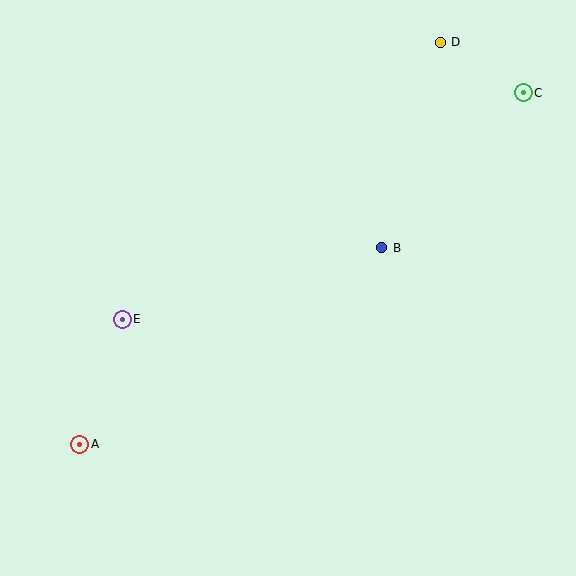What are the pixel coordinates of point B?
Point B is at (382, 248).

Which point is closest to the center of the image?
Point B at (382, 248) is closest to the center.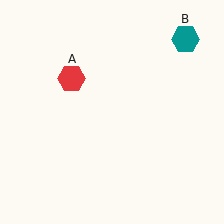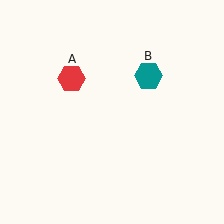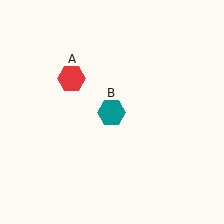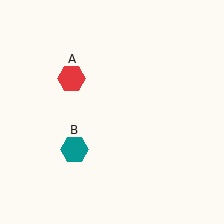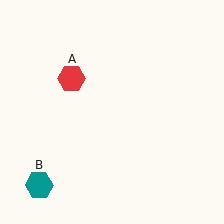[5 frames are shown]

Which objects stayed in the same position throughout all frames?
Red hexagon (object A) remained stationary.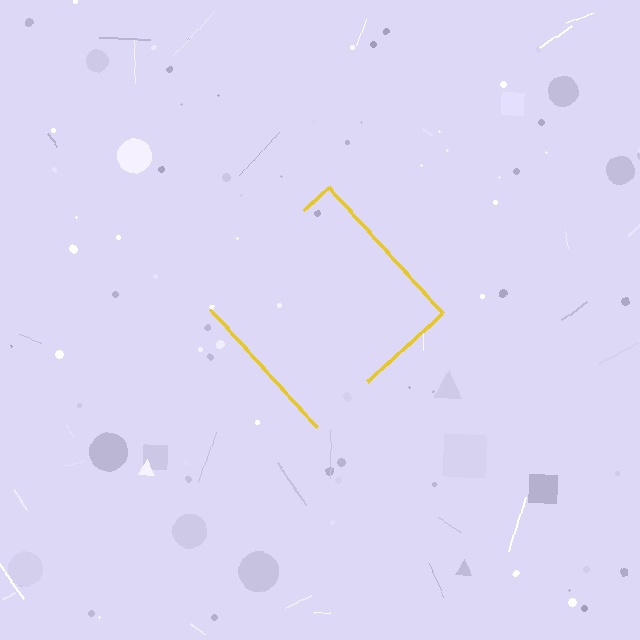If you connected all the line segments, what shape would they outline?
They would outline a diamond.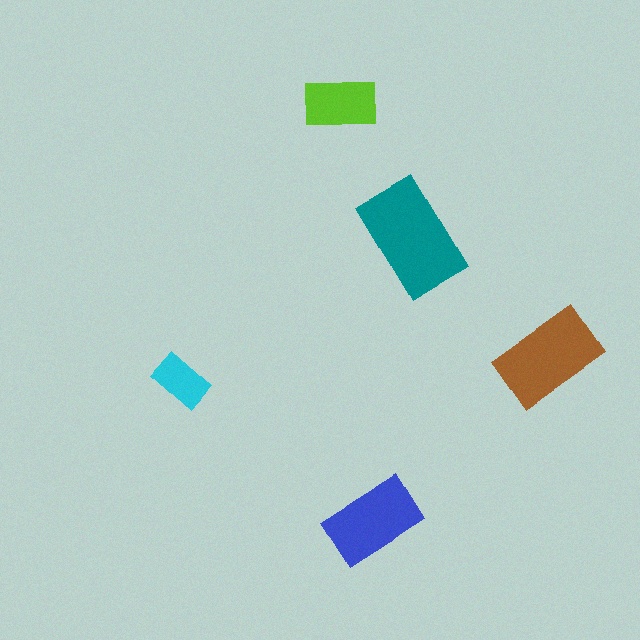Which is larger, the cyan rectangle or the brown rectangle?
The brown one.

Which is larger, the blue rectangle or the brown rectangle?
The brown one.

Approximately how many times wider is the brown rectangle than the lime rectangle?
About 1.5 times wider.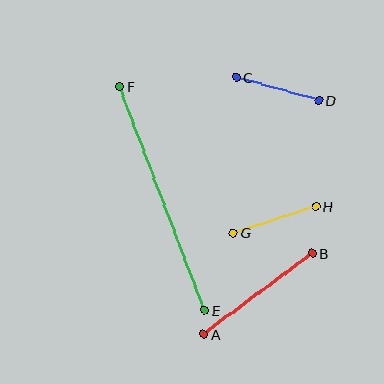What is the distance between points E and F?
The distance is approximately 239 pixels.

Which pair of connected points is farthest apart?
Points E and F are farthest apart.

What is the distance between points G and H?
The distance is approximately 87 pixels.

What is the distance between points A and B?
The distance is approximately 136 pixels.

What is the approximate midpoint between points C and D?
The midpoint is at approximately (278, 89) pixels.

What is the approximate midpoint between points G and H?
The midpoint is at approximately (274, 220) pixels.